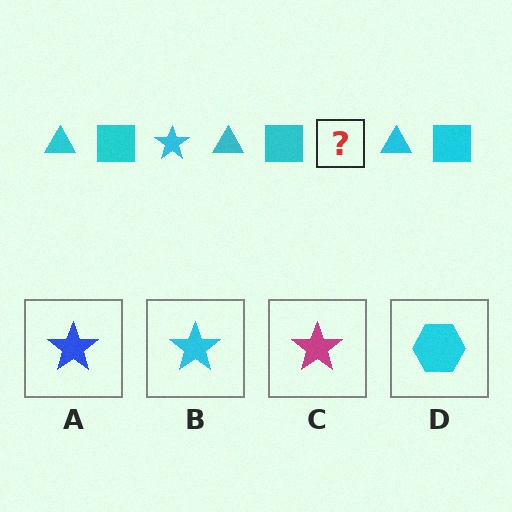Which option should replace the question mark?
Option B.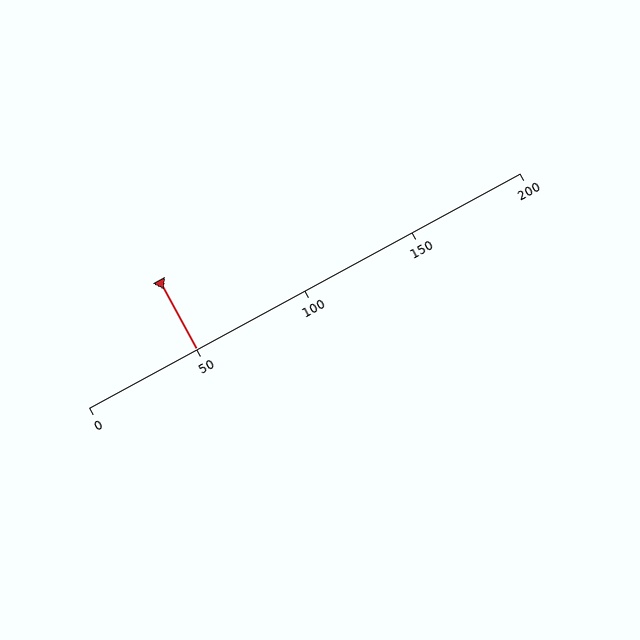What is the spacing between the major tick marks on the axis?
The major ticks are spaced 50 apart.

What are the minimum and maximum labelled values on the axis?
The axis runs from 0 to 200.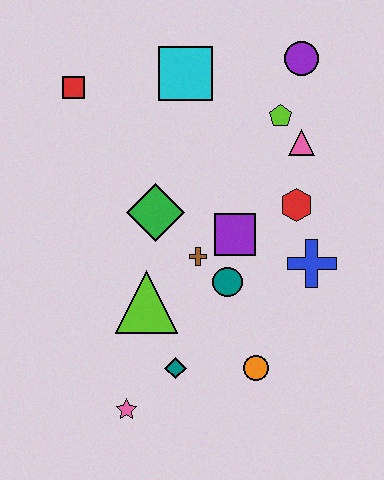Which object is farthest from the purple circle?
The pink star is farthest from the purple circle.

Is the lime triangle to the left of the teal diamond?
Yes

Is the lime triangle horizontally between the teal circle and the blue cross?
No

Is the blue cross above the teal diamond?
Yes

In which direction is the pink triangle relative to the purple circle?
The pink triangle is below the purple circle.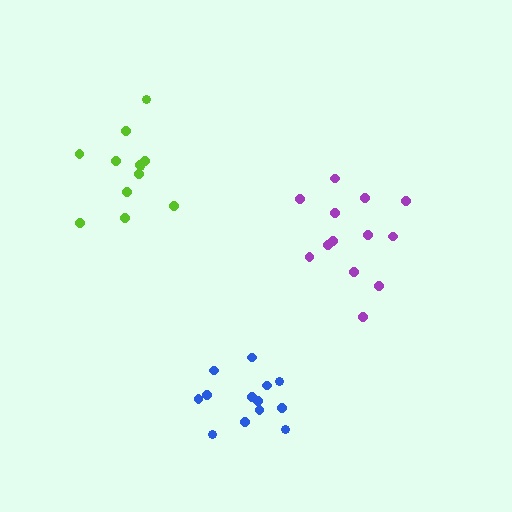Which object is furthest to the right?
The purple cluster is rightmost.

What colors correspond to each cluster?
The clusters are colored: purple, blue, lime.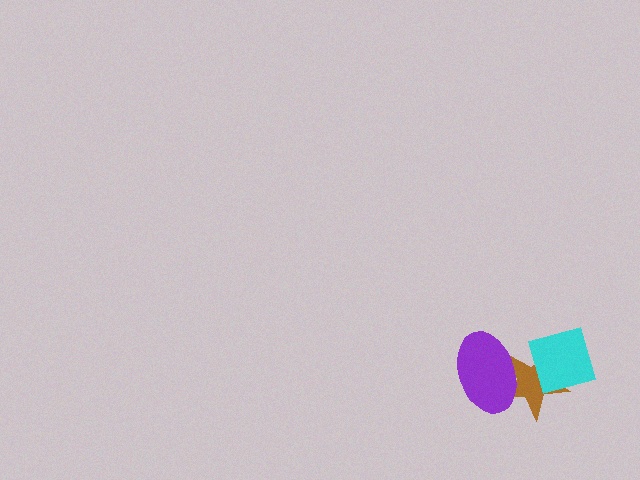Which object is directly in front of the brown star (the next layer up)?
The purple ellipse is directly in front of the brown star.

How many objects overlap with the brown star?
2 objects overlap with the brown star.